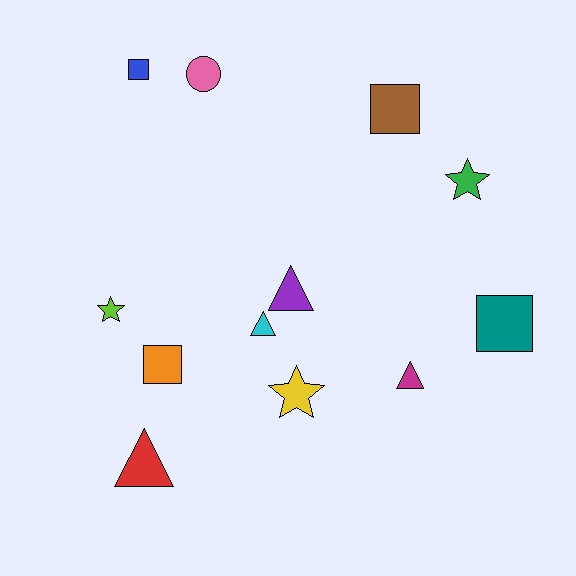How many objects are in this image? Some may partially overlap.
There are 12 objects.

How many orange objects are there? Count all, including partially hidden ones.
There is 1 orange object.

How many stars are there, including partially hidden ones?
There are 3 stars.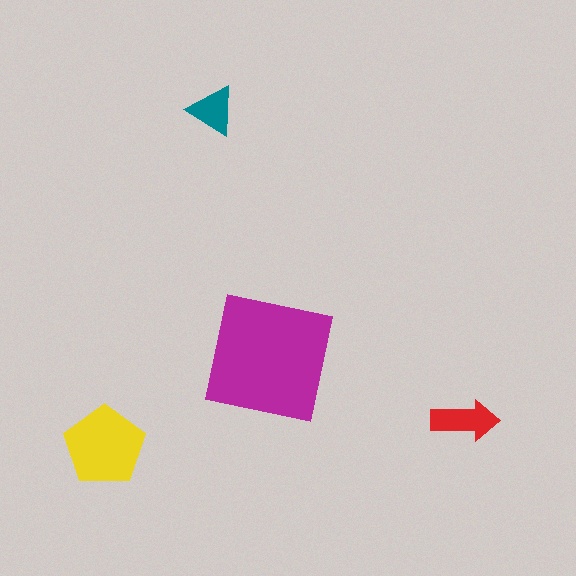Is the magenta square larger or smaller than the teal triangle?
Larger.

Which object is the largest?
The magenta square.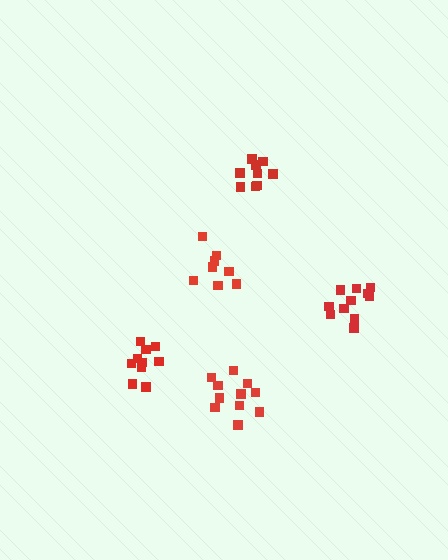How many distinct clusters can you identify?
There are 5 distinct clusters.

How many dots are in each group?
Group 1: 9 dots, Group 2: 10 dots, Group 3: 8 dots, Group 4: 11 dots, Group 5: 11 dots (49 total).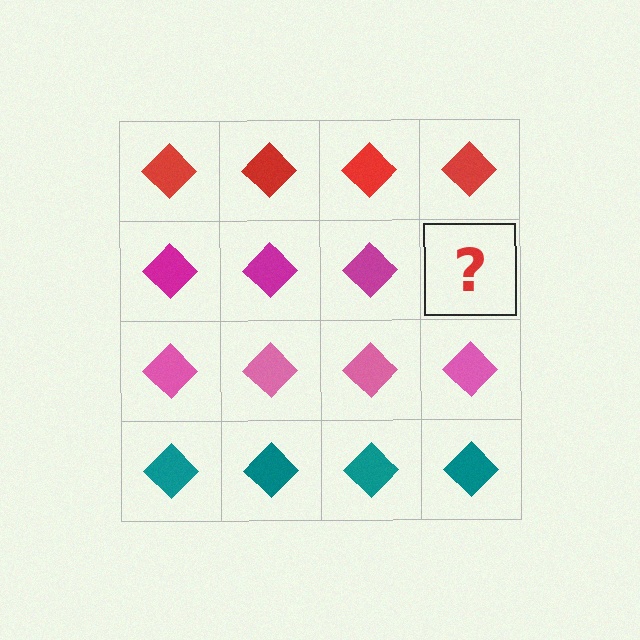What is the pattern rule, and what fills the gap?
The rule is that each row has a consistent color. The gap should be filled with a magenta diamond.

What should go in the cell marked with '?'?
The missing cell should contain a magenta diamond.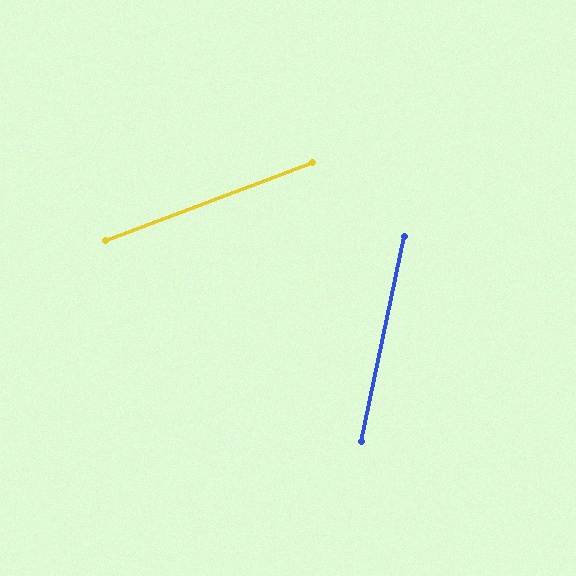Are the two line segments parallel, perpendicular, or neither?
Neither parallel nor perpendicular — they differ by about 57°.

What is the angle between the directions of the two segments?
Approximately 57 degrees.